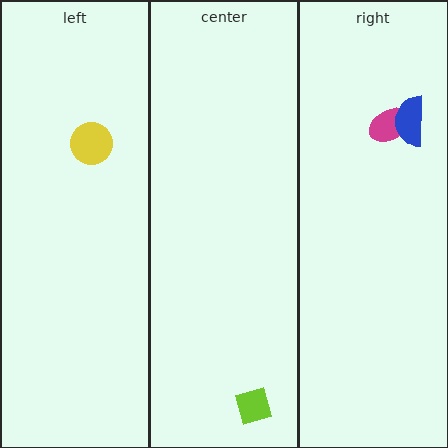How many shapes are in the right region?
2.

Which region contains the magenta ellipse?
The right region.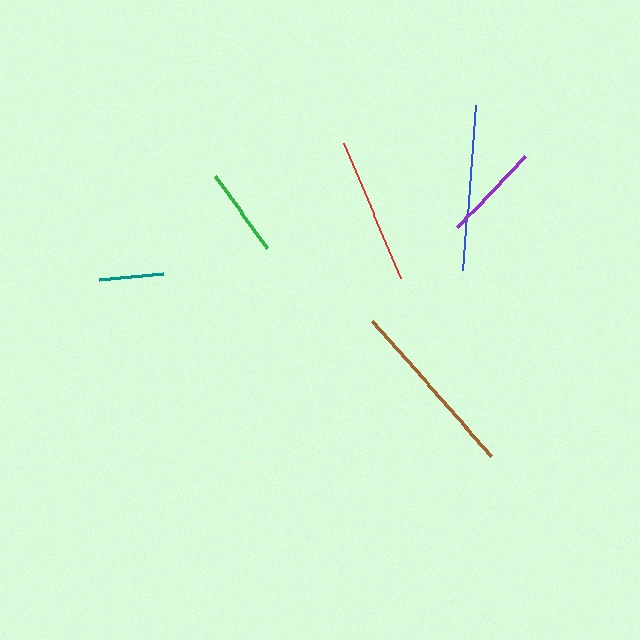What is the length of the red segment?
The red segment is approximately 147 pixels long.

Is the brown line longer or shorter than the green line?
The brown line is longer than the green line.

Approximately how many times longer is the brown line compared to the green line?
The brown line is approximately 2.0 times the length of the green line.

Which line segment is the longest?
The brown line is the longest at approximately 180 pixels.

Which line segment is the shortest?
The teal line is the shortest at approximately 64 pixels.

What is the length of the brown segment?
The brown segment is approximately 180 pixels long.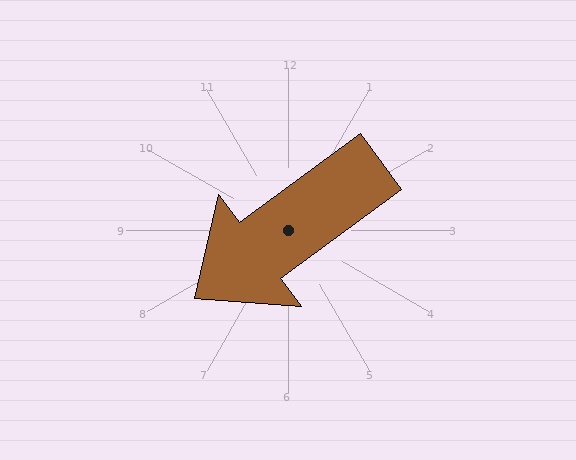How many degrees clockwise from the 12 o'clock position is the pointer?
Approximately 234 degrees.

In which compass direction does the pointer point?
Southwest.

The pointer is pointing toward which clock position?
Roughly 8 o'clock.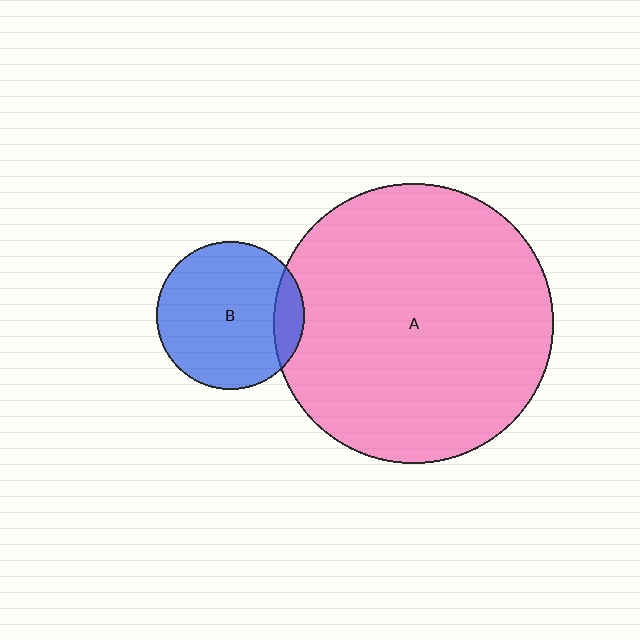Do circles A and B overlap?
Yes.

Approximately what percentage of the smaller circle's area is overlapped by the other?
Approximately 15%.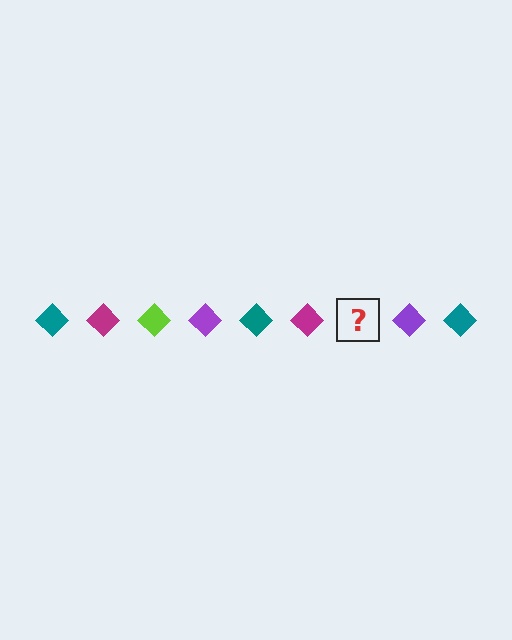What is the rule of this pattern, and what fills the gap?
The rule is that the pattern cycles through teal, magenta, lime, purple diamonds. The gap should be filled with a lime diamond.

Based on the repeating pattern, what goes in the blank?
The blank should be a lime diamond.